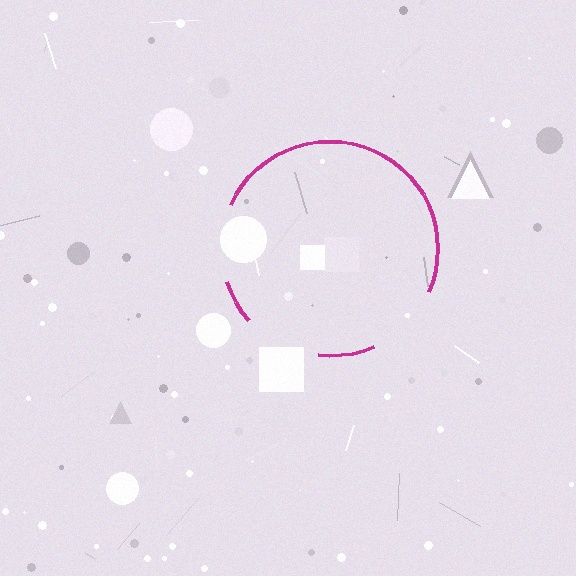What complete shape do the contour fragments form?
The contour fragments form a circle.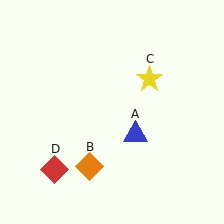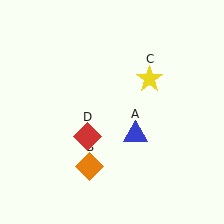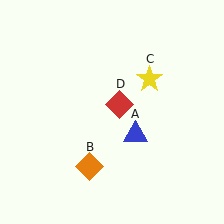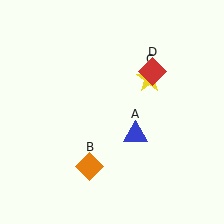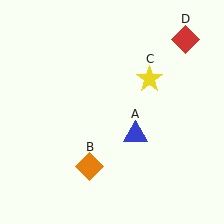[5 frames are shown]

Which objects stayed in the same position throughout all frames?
Blue triangle (object A) and orange diamond (object B) and yellow star (object C) remained stationary.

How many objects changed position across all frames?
1 object changed position: red diamond (object D).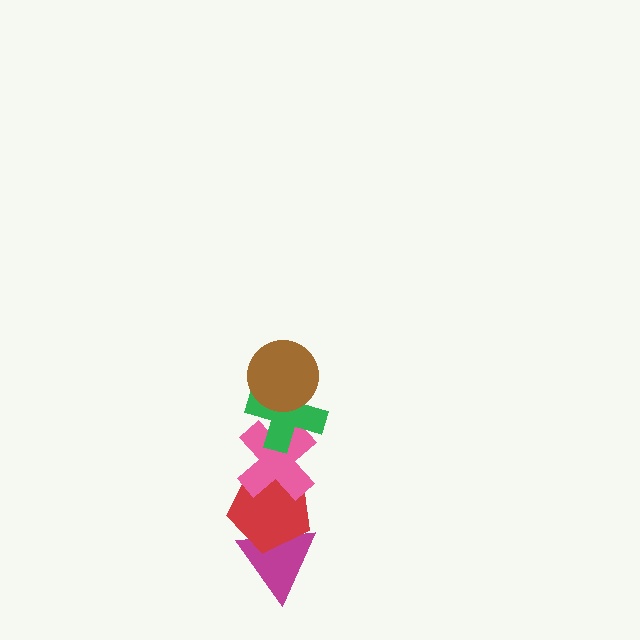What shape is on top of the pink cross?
The green cross is on top of the pink cross.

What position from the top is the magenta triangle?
The magenta triangle is 5th from the top.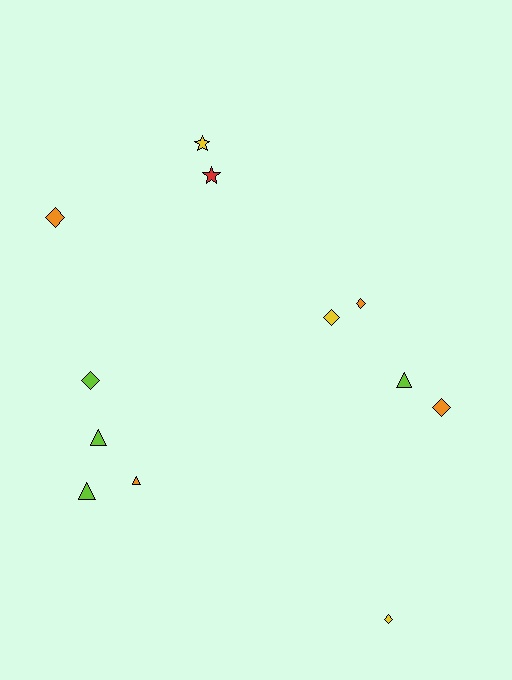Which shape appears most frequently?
Diamond, with 6 objects.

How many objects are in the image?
There are 12 objects.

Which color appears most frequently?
Lime, with 4 objects.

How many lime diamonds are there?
There is 1 lime diamond.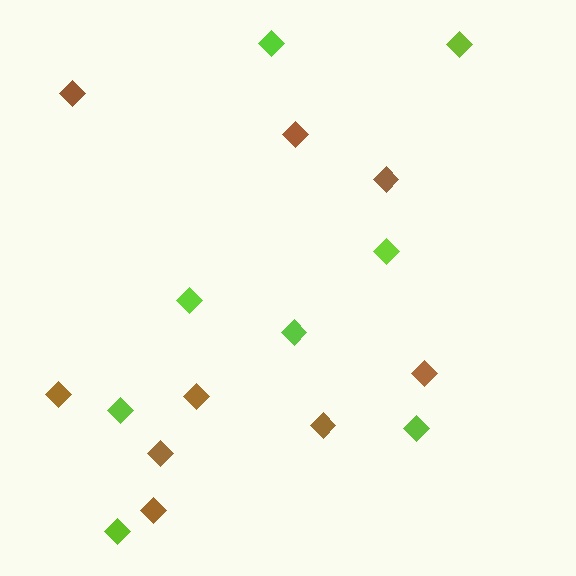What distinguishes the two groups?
There are 2 groups: one group of brown diamonds (9) and one group of lime diamonds (8).